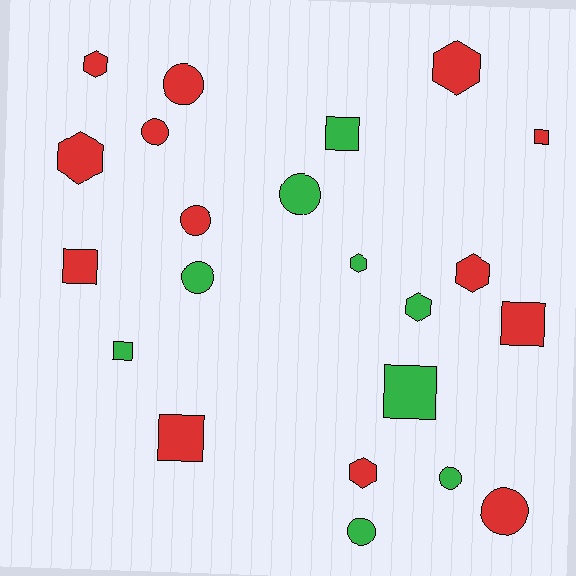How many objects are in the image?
There are 22 objects.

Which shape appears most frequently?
Circle, with 8 objects.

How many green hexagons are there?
There are 2 green hexagons.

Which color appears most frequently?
Red, with 13 objects.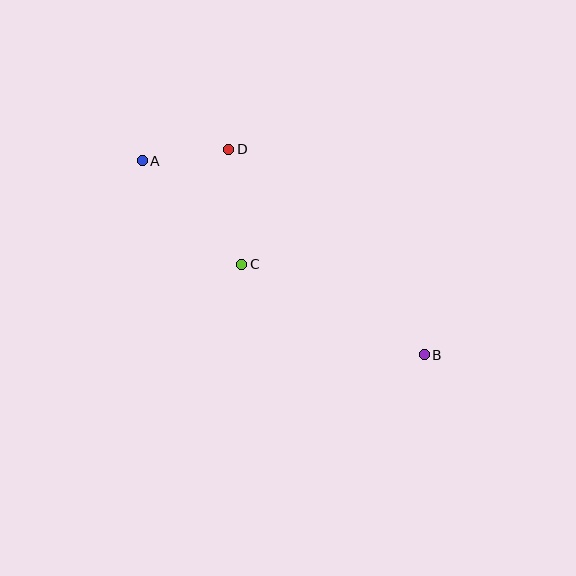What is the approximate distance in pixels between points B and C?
The distance between B and C is approximately 204 pixels.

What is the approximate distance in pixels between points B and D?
The distance between B and D is approximately 284 pixels.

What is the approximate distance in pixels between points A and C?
The distance between A and C is approximately 144 pixels.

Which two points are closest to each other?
Points A and D are closest to each other.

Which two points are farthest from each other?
Points A and B are farthest from each other.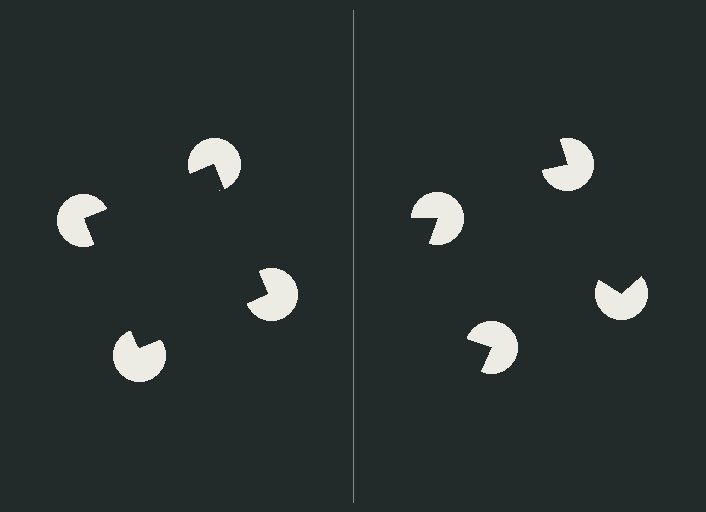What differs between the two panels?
The pac-man discs are positioned identically on both sides; only the wedge orientations differ. On the left they align to a square; on the right they are misaligned.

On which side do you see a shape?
An illusory square appears on the left side. On the right side the wedge cuts are rotated, so no coherent shape forms.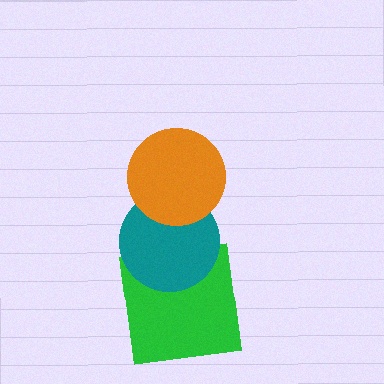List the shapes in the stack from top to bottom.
From top to bottom: the orange circle, the teal circle, the green square.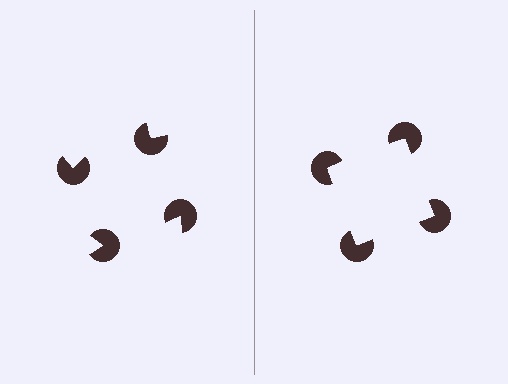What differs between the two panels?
The pac-man discs are positioned identically on both sides; only the wedge orientations differ. On the right they align to a square; on the left they are misaligned.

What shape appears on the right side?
An illusory square.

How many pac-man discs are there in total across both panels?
8 — 4 on each side.